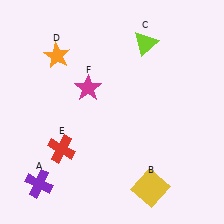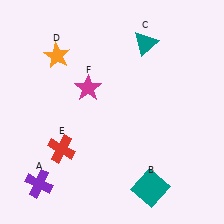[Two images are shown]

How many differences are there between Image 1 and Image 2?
There are 2 differences between the two images.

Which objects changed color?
B changed from yellow to teal. C changed from lime to teal.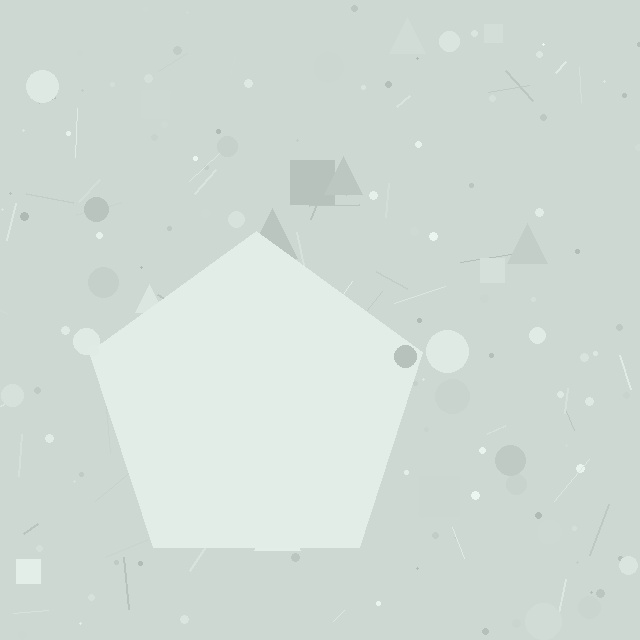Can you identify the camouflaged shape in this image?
The camouflaged shape is a pentagon.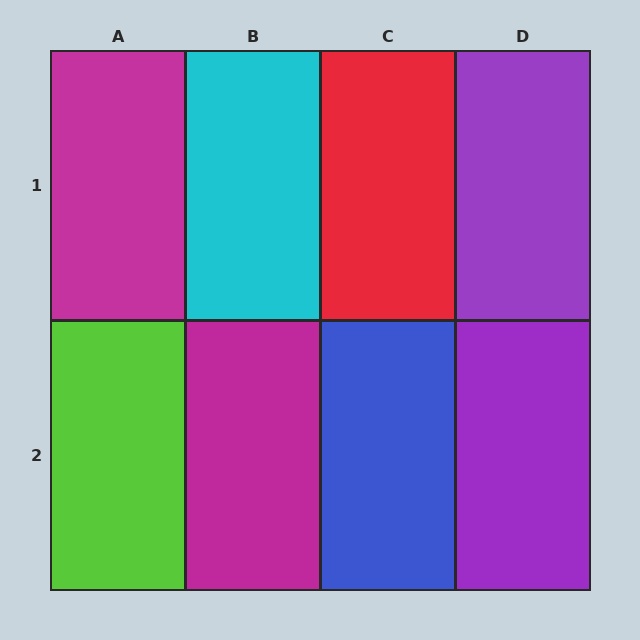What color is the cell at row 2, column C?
Blue.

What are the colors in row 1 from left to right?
Magenta, cyan, red, purple.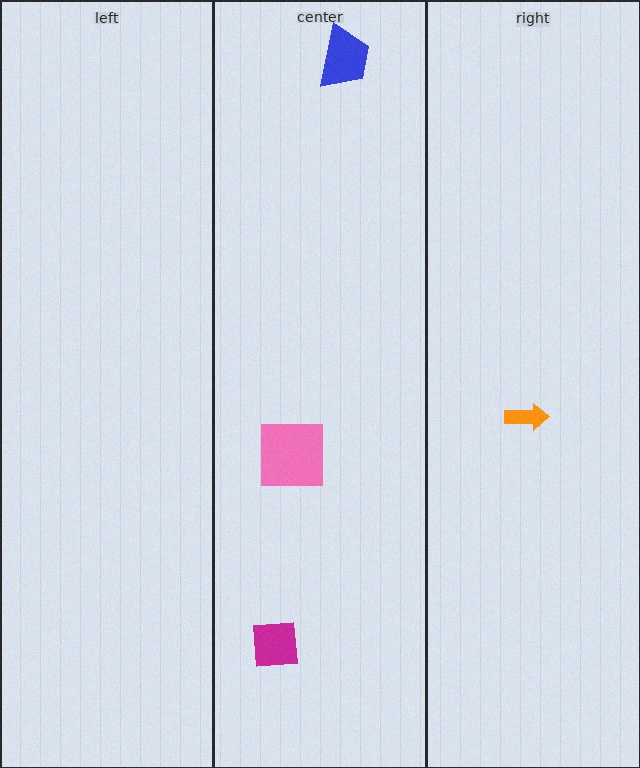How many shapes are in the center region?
3.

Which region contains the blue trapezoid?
The center region.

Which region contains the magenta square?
The center region.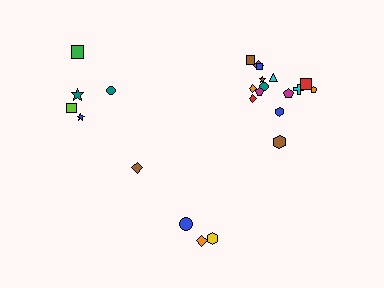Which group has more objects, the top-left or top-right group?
The top-right group.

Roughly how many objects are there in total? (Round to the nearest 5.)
Roughly 25 objects in total.